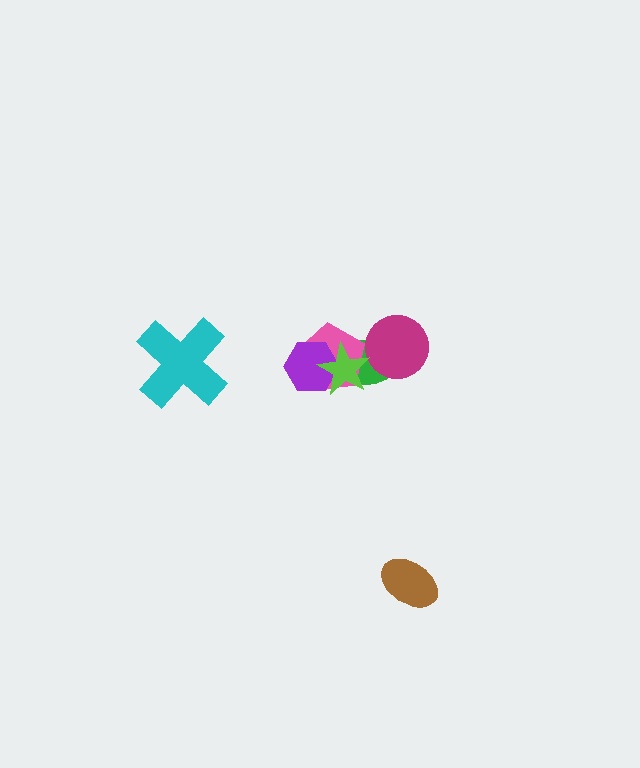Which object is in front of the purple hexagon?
The lime star is in front of the purple hexagon.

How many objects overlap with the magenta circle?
1 object overlaps with the magenta circle.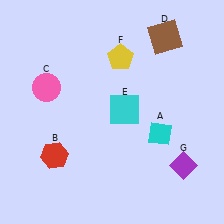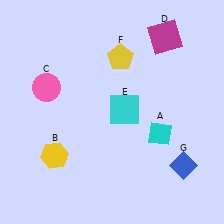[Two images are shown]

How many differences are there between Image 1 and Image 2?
There are 3 differences between the two images.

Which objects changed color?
B changed from red to yellow. D changed from brown to magenta. G changed from purple to blue.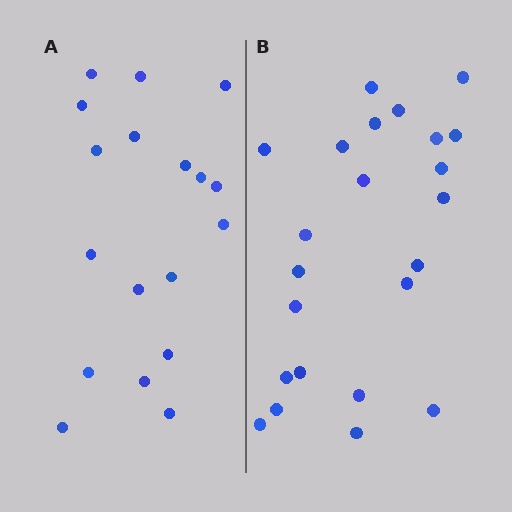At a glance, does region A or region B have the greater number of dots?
Region B (the right region) has more dots.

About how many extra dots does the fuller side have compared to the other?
Region B has about 5 more dots than region A.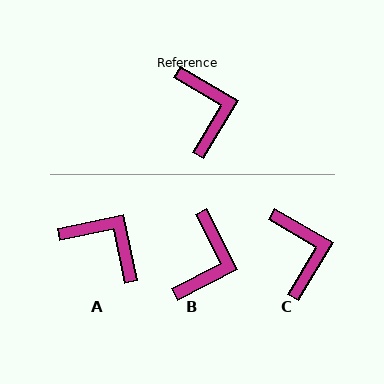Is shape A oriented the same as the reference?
No, it is off by about 43 degrees.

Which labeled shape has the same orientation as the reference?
C.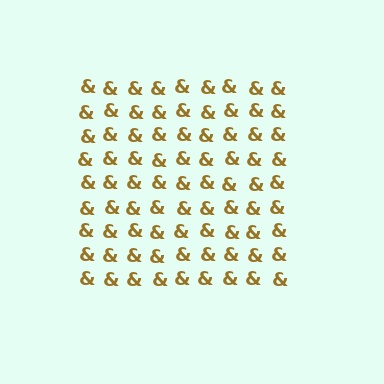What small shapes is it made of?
It is made of small ampersands.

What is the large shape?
The large shape is a square.